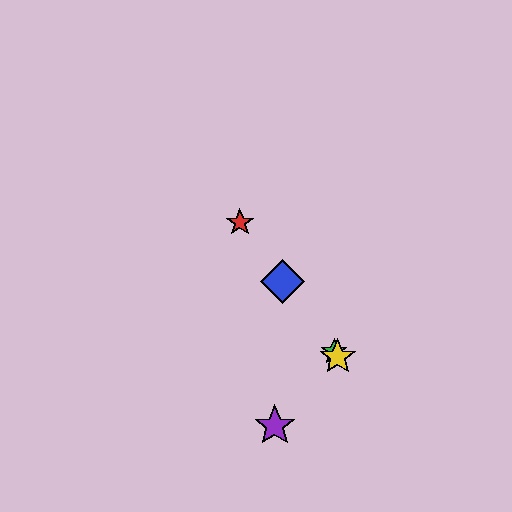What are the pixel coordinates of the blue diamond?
The blue diamond is at (283, 281).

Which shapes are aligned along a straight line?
The red star, the blue diamond, the green star, the yellow star are aligned along a straight line.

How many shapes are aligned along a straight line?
4 shapes (the red star, the blue diamond, the green star, the yellow star) are aligned along a straight line.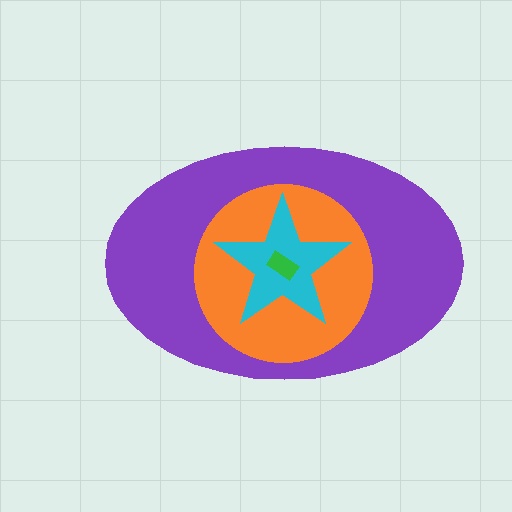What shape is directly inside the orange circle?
The cyan star.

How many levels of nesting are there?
4.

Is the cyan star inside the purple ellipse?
Yes.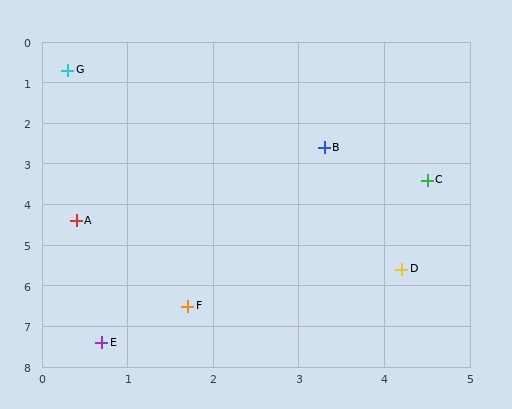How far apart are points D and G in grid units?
Points D and G are about 6.3 grid units apart.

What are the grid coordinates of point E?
Point E is at approximately (0.7, 7.4).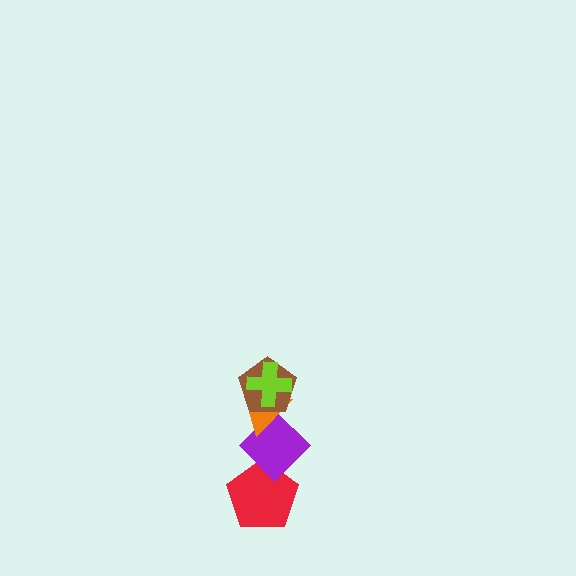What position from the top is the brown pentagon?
The brown pentagon is 2nd from the top.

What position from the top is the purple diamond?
The purple diamond is 4th from the top.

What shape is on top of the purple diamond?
The orange triangle is on top of the purple diamond.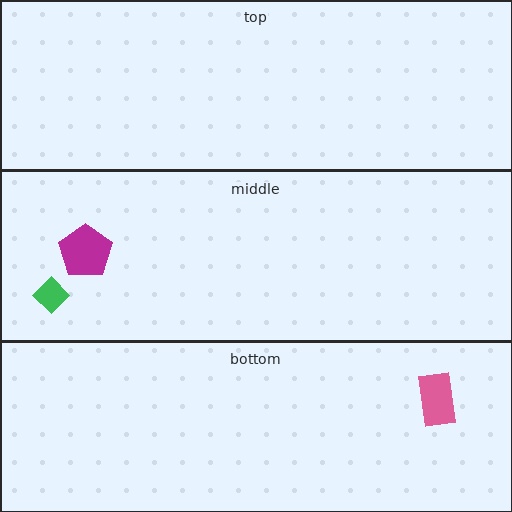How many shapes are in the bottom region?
1.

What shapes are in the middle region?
The magenta pentagon, the green diamond.